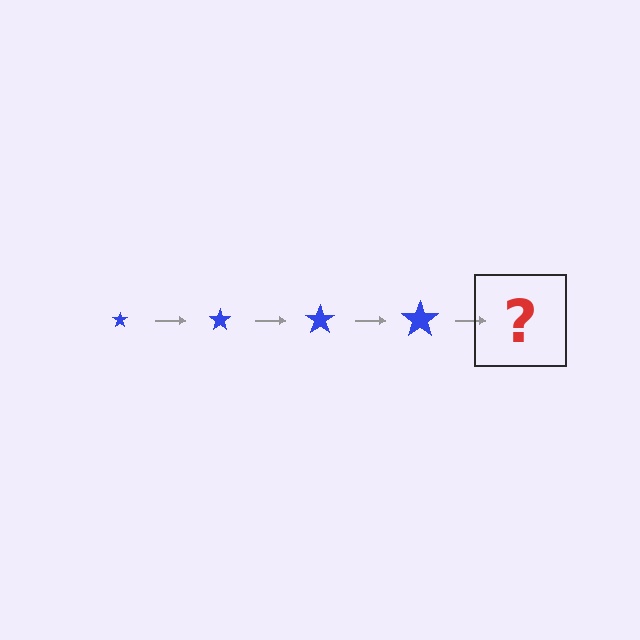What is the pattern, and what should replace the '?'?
The pattern is that the star gets progressively larger each step. The '?' should be a blue star, larger than the previous one.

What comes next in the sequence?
The next element should be a blue star, larger than the previous one.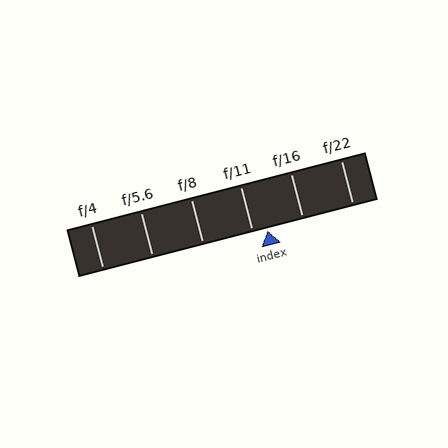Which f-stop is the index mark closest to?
The index mark is closest to f/11.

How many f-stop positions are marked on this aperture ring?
There are 6 f-stop positions marked.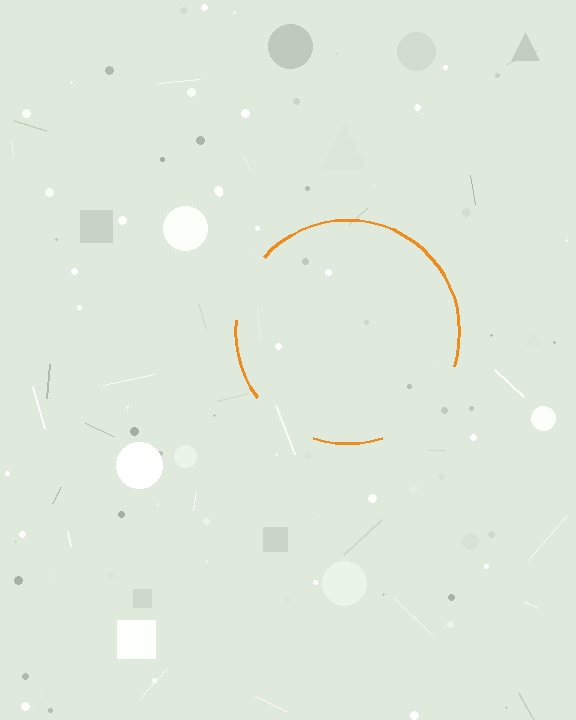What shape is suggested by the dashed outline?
The dashed outline suggests a circle.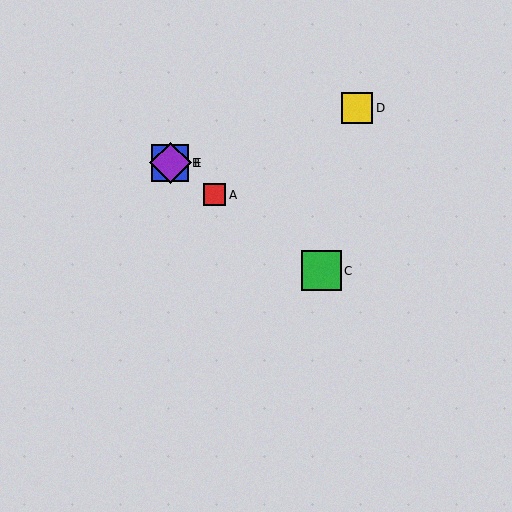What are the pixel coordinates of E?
Object E is at (170, 163).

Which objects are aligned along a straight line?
Objects A, B, C, E are aligned along a straight line.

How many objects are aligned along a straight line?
4 objects (A, B, C, E) are aligned along a straight line.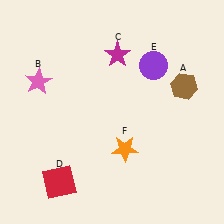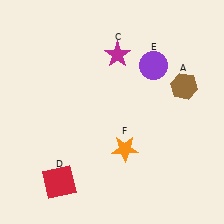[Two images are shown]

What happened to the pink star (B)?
The pink star (B) was removed in Image 2. It was in the top-left area of Image 1.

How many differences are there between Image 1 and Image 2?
There is 1 difference between the two images.